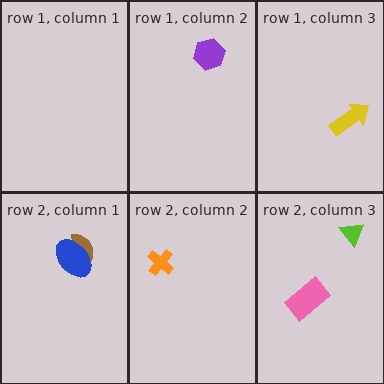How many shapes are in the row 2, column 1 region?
2.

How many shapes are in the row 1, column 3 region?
1.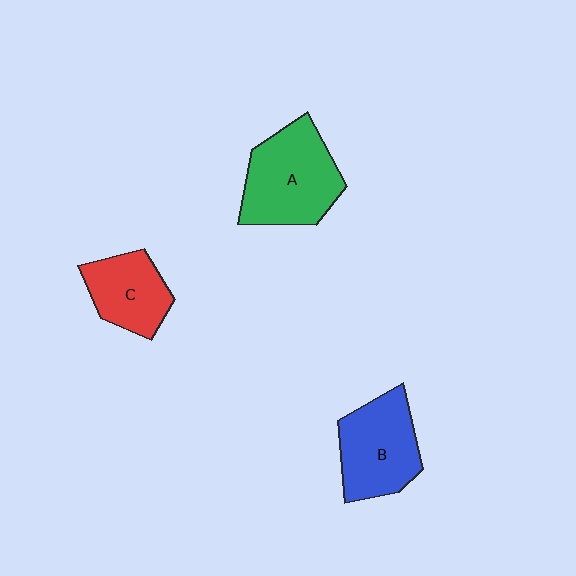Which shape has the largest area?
Shape A (green).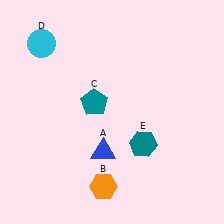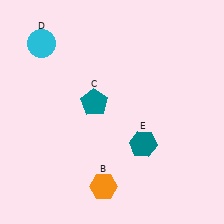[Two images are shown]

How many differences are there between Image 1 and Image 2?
There is 1 difference between the two images.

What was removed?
The blue triangle (A) was removed in Image 2.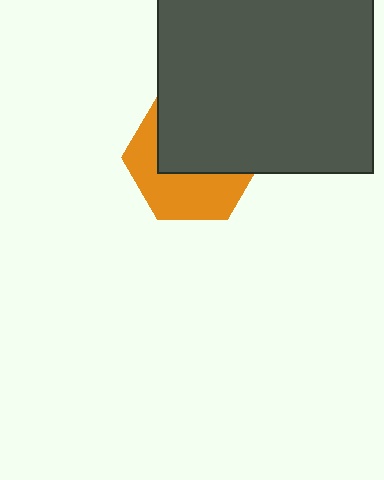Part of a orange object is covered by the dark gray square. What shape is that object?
It is a hexagon.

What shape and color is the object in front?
The object in front is a dark gray square.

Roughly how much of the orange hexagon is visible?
About half of it is visible (roughly 46%).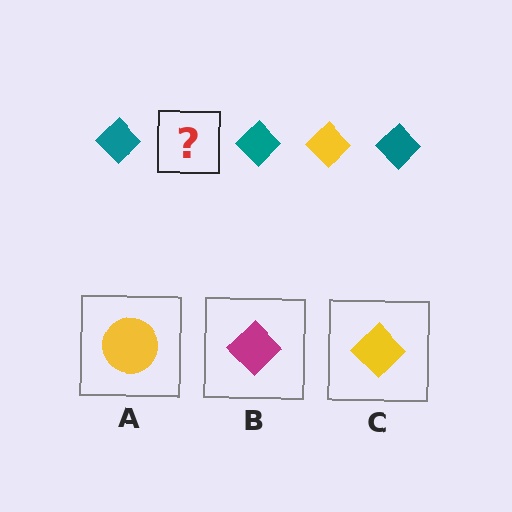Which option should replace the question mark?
Option C.